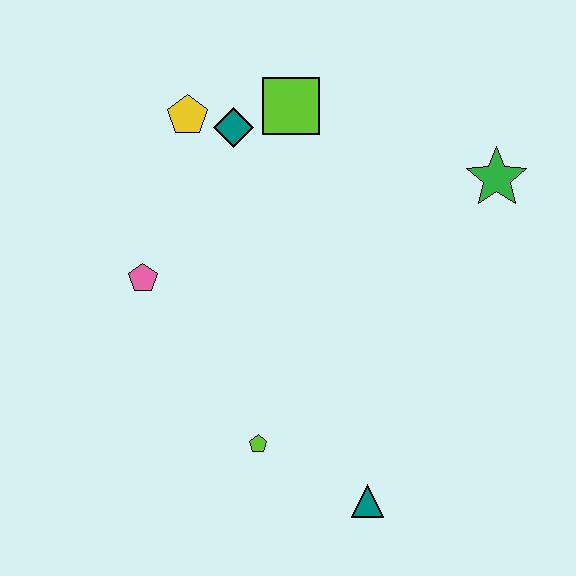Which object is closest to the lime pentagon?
The teal triangle is closest to the lime pentagon.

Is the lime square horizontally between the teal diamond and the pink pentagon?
No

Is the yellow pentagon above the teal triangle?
Yes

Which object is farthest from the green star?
The pink pentagon is farthest from the green star.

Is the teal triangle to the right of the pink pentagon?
Yes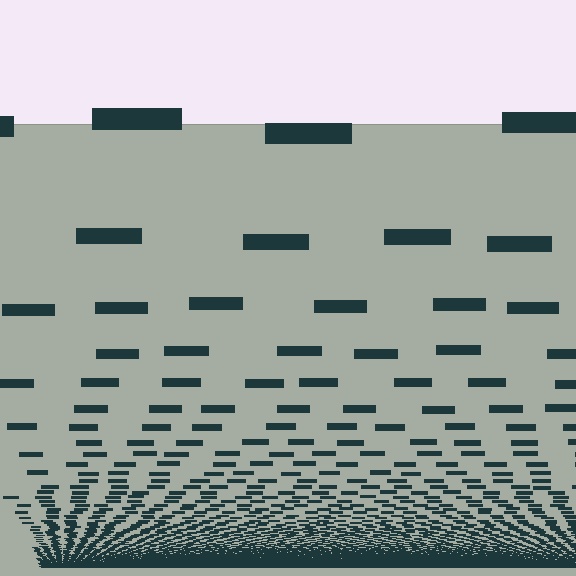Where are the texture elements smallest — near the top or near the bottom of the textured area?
Near the bottom.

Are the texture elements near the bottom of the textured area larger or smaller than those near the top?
Smaller. The gradient is inverted — elements near the bottom are smaller and denser.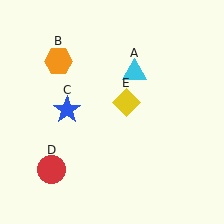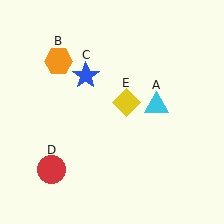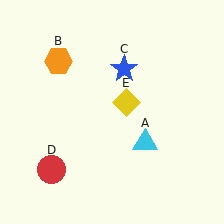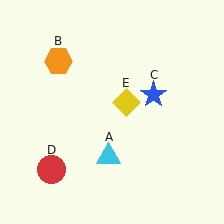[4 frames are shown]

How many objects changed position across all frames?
2 objects changed position: cyan triangle (object A), blue star (object C).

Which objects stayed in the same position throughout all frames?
Orange hexagon (object B) and red circle (object D) and yellow diamond (object E) remained stationary.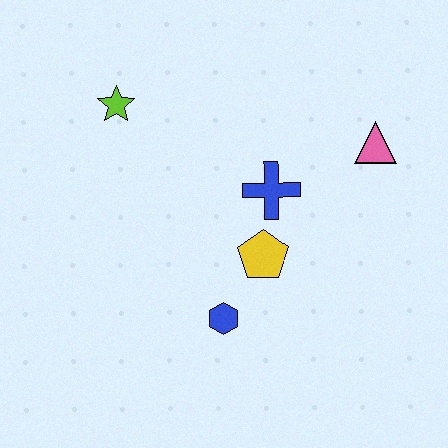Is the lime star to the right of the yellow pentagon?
No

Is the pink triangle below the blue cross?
No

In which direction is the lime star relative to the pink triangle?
The lime star is to the left of the pink triangle.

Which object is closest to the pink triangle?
The blue cross is closest to the pink triangle.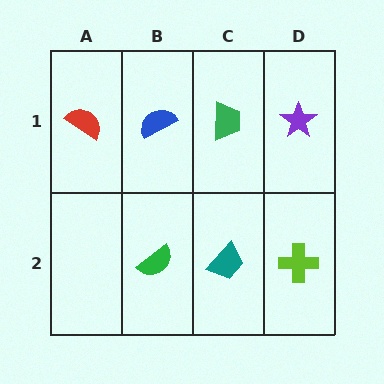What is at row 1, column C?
A green trapezoid.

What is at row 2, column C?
A teal trapezoid.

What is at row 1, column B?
A blue semicircle.